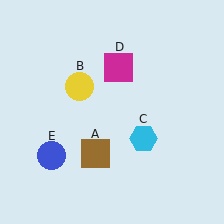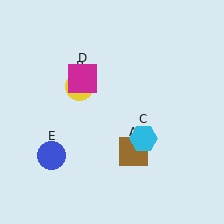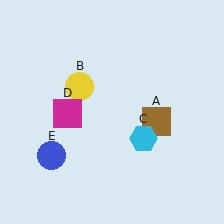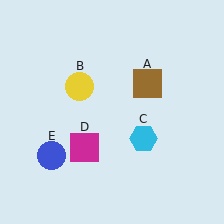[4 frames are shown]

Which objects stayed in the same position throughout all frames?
Yellow circle (object B) and cyan hexagon (object C) and blue circle (object E) remained stationary.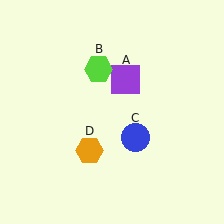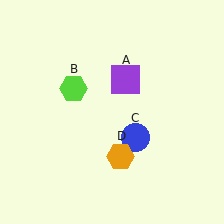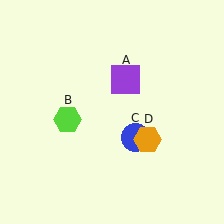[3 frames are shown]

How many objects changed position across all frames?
2 objects changed position: lime hexagon (object B), orange hexagon (object D).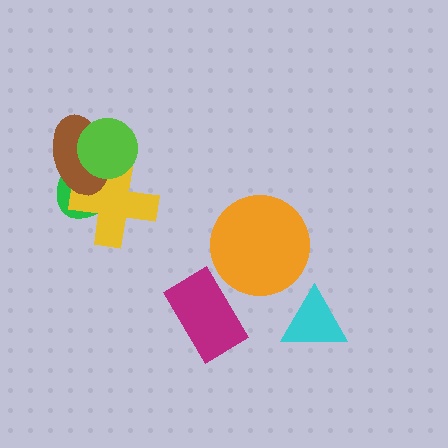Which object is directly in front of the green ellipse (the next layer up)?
The yellow cross is directly in front of the green ellipse.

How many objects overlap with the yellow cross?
3 objects overlap with the yellow cross.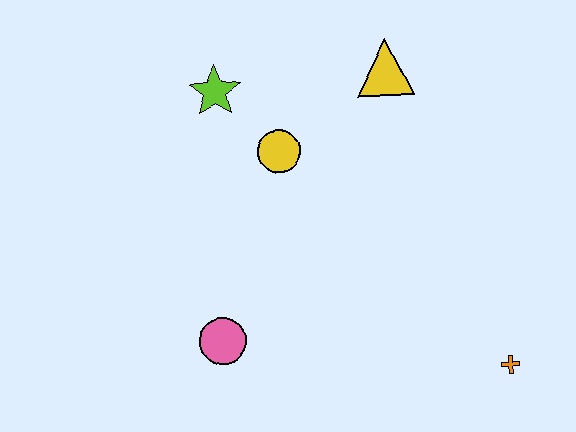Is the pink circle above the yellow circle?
No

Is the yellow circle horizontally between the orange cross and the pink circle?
Yes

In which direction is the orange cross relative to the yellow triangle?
The orange cross is below the yellow triangle.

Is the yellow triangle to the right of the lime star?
Yes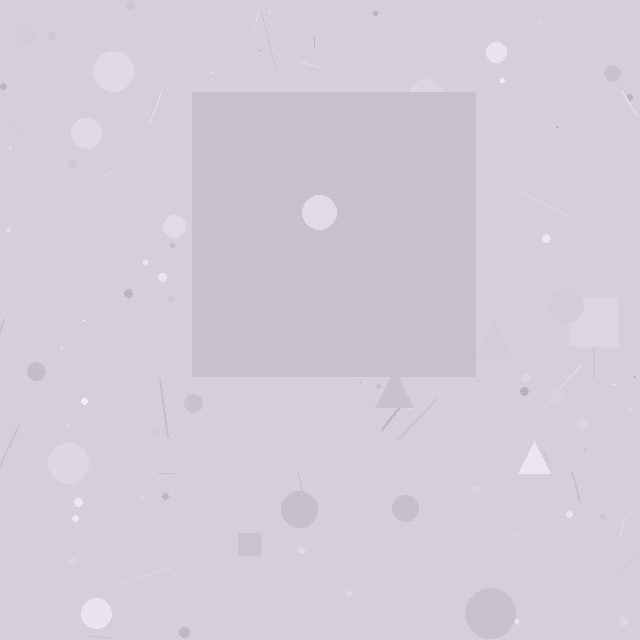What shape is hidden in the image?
A square is hidden in the image.